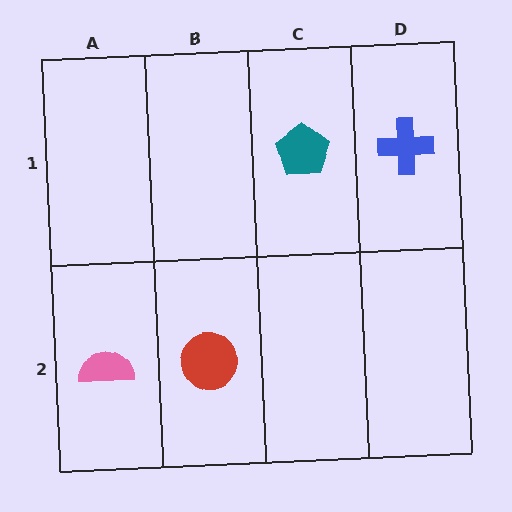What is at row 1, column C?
A teal pentagon.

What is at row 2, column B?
A red circle.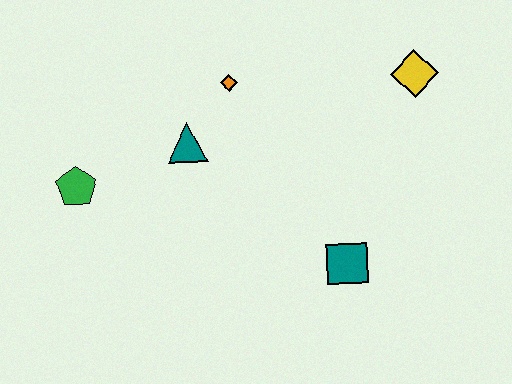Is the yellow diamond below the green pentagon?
No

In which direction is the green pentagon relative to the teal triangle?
The green pentagon is to the left of the teal triangle.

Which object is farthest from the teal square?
The green pentagon is farthest from the teal square.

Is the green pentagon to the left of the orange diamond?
Yes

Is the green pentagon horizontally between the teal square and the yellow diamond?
No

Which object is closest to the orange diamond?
The teal triangle is closest to the orange diamond.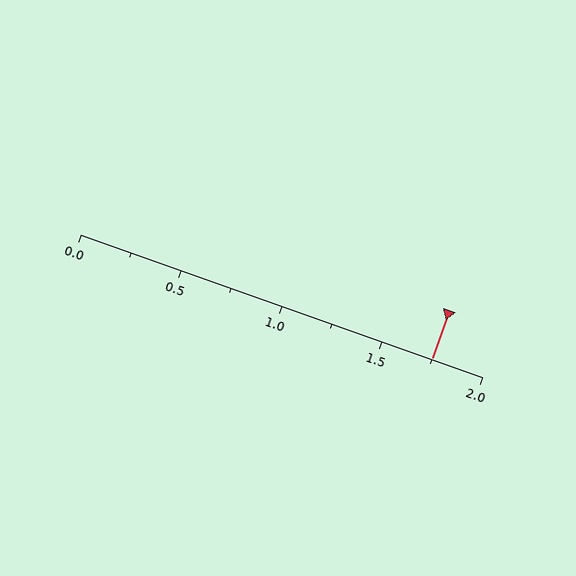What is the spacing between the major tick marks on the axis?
The major ticks are spaced 0.5 apart.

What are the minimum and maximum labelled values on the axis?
The axis runs from 0.0 to 2.0.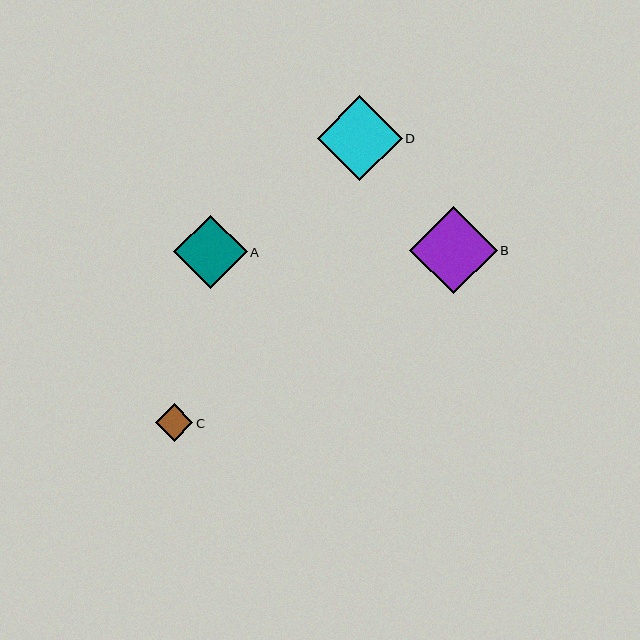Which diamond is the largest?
Diamond B is the largest with a size of approximately 88 pixels.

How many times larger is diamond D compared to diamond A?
Diamond D is approximately 1.2 times the size of diamond A.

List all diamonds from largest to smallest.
From largest to smallest: B, D, A, C.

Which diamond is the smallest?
Diamond C is the smallest with a size of approximately 38 pixels.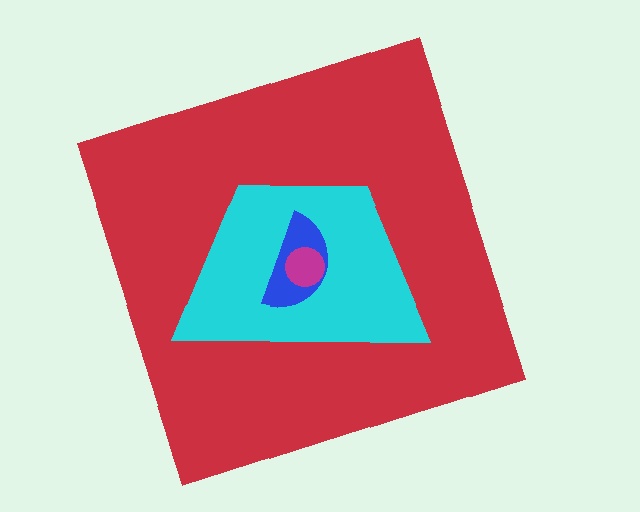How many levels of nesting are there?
4.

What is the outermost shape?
The red square.